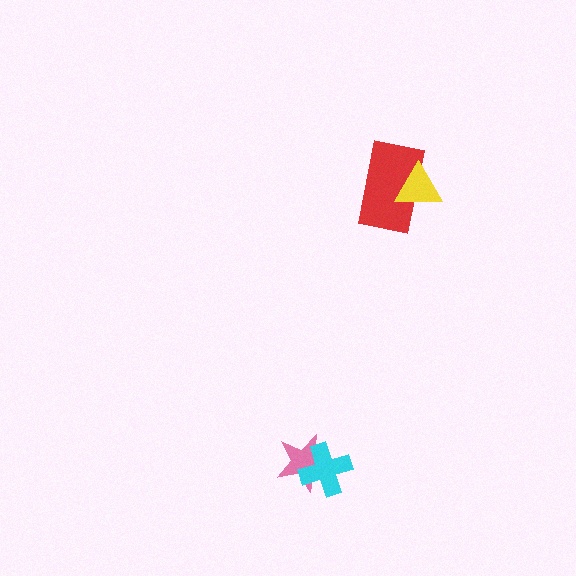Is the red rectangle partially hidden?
Yes, it is partially covered by another shape.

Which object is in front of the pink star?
The cyan cross is in front of the pink star.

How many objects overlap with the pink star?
1 object overlaps with the pink star.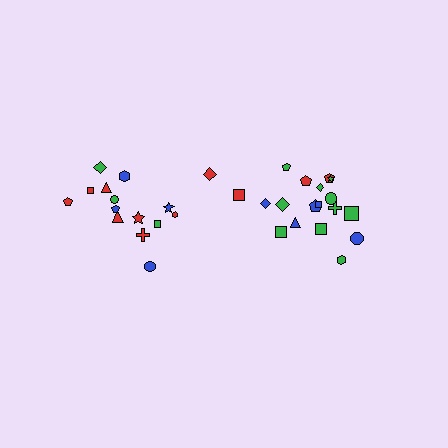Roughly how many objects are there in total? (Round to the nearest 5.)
Roughly 35 objects in total.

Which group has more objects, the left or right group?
The right group.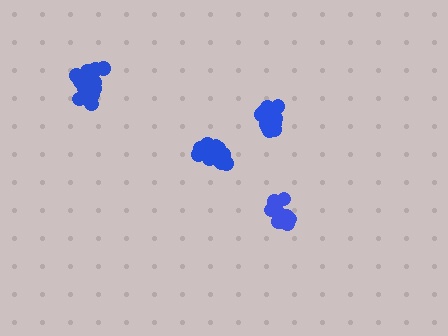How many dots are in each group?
Group 1: 18 dots, Group 2: 14 dots, Group 3: 13 dots, Group 4: 18 dots (63 total).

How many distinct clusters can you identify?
There are 4 distinct clusters.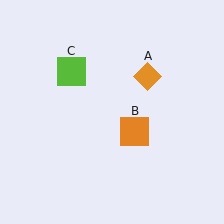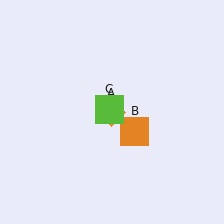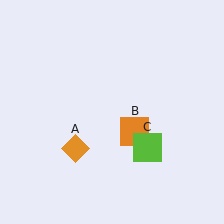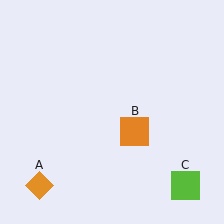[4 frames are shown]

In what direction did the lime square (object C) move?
The lime square (object C) moved down and to the right.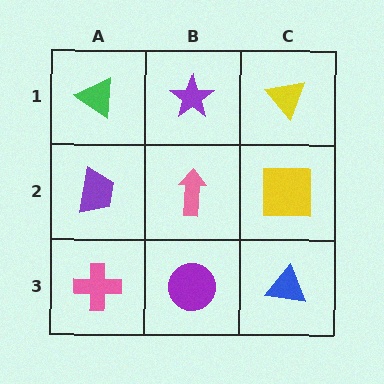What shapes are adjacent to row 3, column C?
A yellow square (row 2, column C), a purple circle (row 3, column B).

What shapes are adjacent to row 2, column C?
A yellow triangle (row 1, column C), a blue triangle (row 3, column C), a pink arrow (row 2, column B).